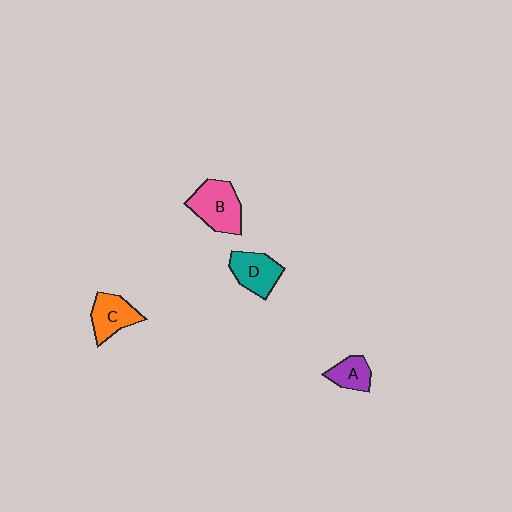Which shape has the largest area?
Shape B (pink).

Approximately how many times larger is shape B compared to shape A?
Approximately 1.8 times.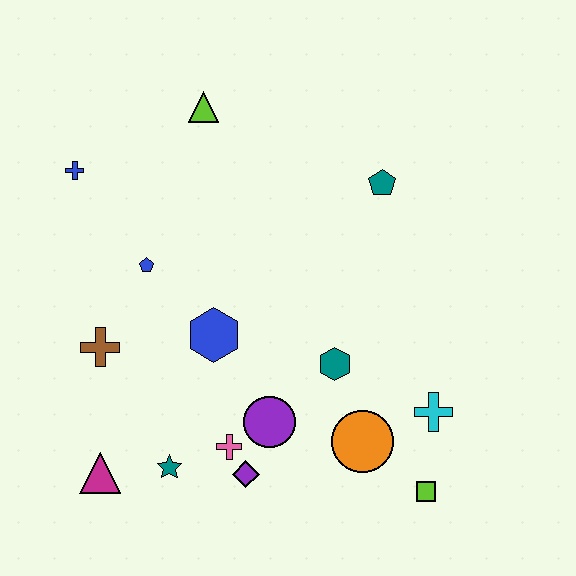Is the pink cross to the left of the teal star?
No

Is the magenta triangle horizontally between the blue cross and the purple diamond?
Yes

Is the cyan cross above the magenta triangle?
Yes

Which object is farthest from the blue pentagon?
The lime square is farthest from the blue pentagon.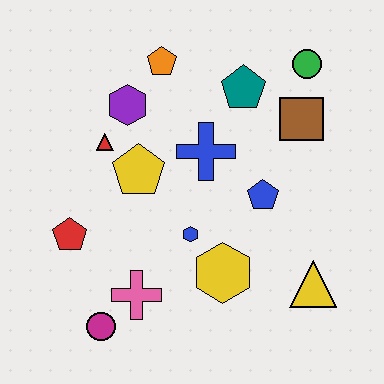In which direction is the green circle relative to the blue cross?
The green circle is to the right of the blue cross.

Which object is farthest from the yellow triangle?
The orange pentagon is farthest from the yellow triangle.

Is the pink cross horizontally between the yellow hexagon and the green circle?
No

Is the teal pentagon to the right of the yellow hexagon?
Yes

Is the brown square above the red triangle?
Yes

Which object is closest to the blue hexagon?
The yellow hexagon is closest to the blue hexagon.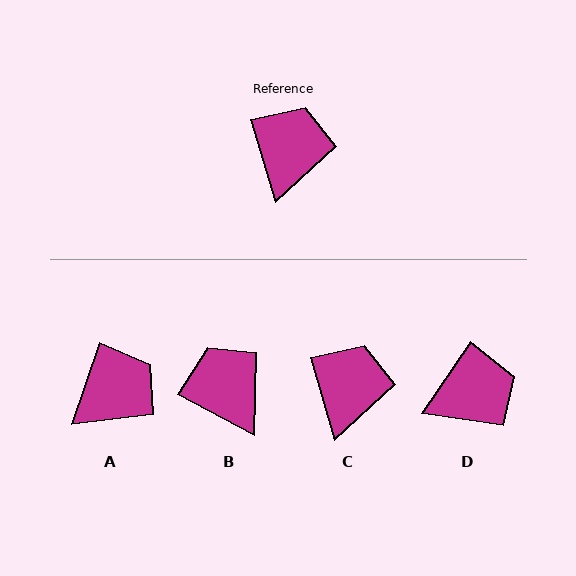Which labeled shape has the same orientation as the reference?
C.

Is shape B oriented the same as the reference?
No, it is off by about 46 degrees.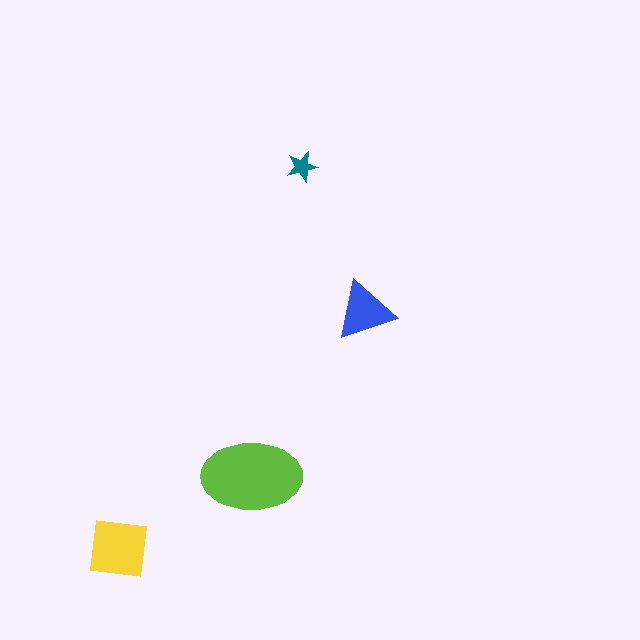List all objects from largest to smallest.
The lime ellipse, the yellow square, the blue triangle, the teal star.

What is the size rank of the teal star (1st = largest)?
4th.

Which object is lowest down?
The yellow square is bottommost.